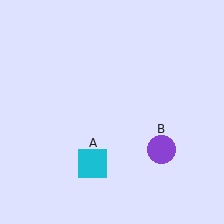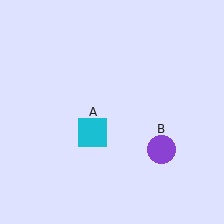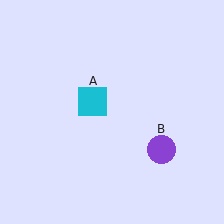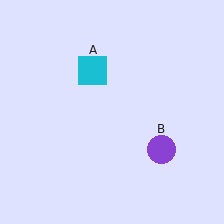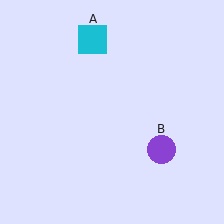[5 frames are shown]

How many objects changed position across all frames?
1 object changed position: cyan square (object A).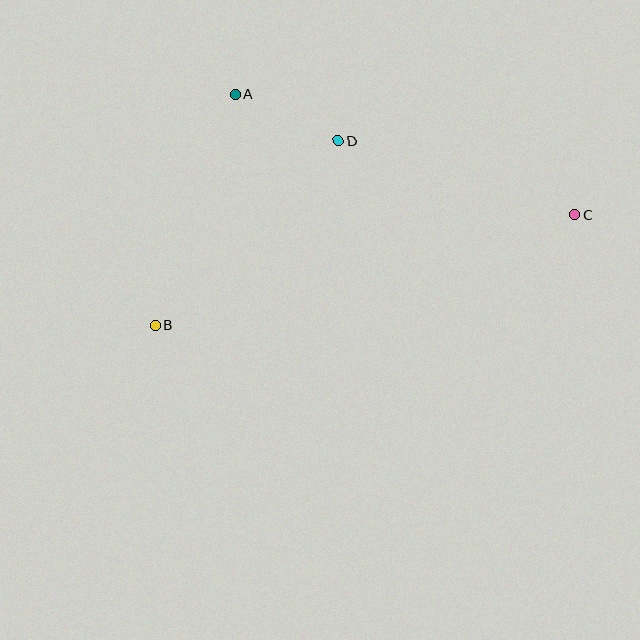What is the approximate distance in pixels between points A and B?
The distance between A and B is approximately 245 pixels.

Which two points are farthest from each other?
Points B and C are farthest from each other.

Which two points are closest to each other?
Points A and D are closest to each other.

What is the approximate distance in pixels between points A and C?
The distance between A and C is approximately 360 pixels.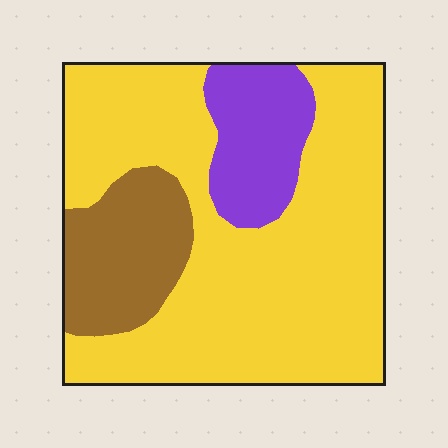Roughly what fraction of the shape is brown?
Brown covers roughly 15% of the shape.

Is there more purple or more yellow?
Yellow.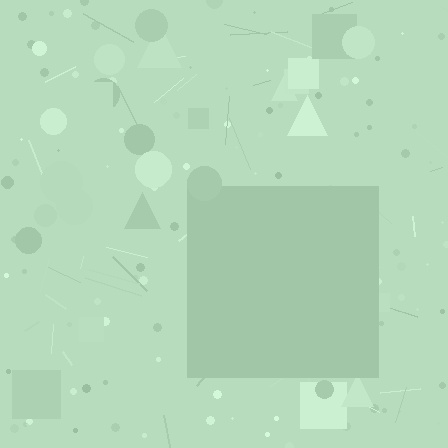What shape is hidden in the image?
A square is hidden in the image.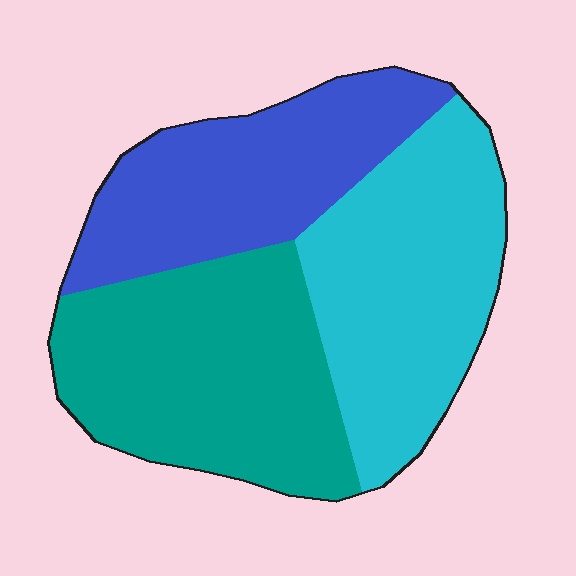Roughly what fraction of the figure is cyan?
Cyan covers around 35% of the figure.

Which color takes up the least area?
Blue, at roughly 30%.